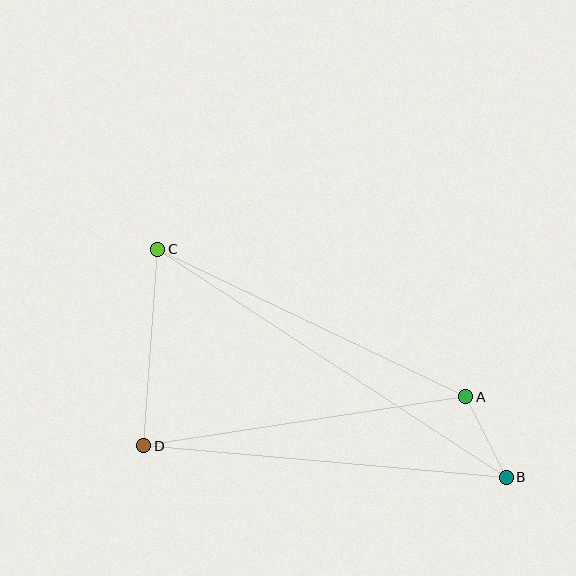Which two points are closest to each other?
Points A and B are closest to each other.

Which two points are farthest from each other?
Points B and C are farthest from each other.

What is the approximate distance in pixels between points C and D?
The distance between C and D is approximately 197 pixels.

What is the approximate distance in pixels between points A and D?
The distance between A and D is approximately 326 pixels.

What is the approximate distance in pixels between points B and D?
The distance between B and D is approximately 364 pixels.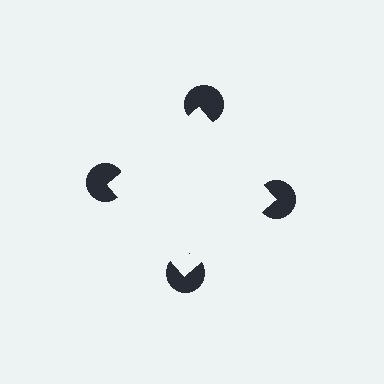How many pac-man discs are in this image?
There are 4 — one at each vertex of the illusory square.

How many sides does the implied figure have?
4 sides.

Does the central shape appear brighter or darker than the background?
It typically appears slightly brighter than the background, even though no actual brightness change is drawn.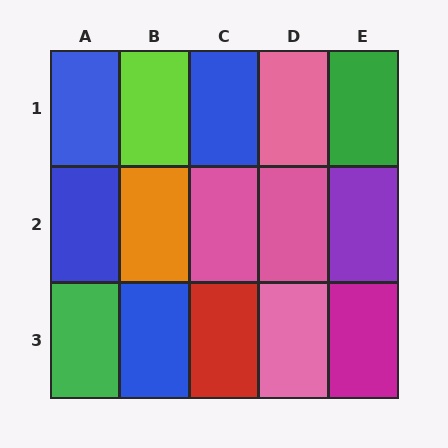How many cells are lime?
1 cell is lime.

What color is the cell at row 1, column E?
Green.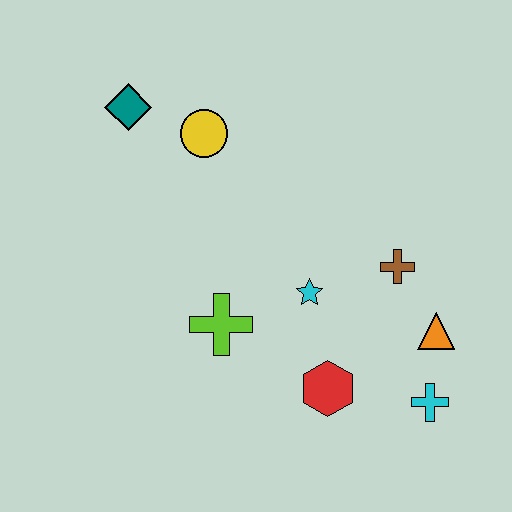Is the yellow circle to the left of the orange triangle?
Yes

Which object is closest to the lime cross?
The cyan star is closest to the lime cross.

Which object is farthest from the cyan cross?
The teal diamond is farthest from the cyan cross.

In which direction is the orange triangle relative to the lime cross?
The orange triangle is to the right of the lime cross.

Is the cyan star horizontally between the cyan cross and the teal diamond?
Yes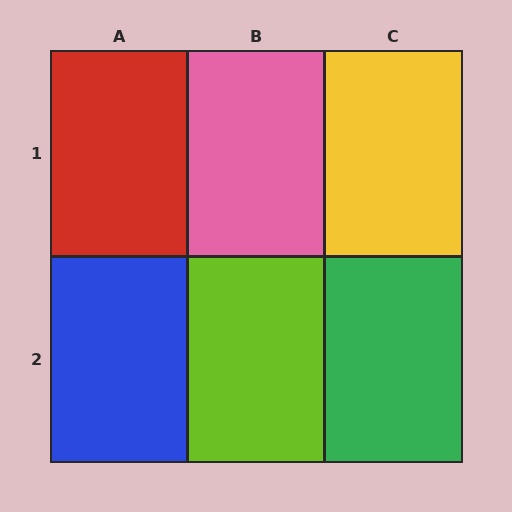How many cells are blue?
1 cell is blue.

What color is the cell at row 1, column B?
Pink.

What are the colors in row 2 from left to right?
Blue, lime, green.